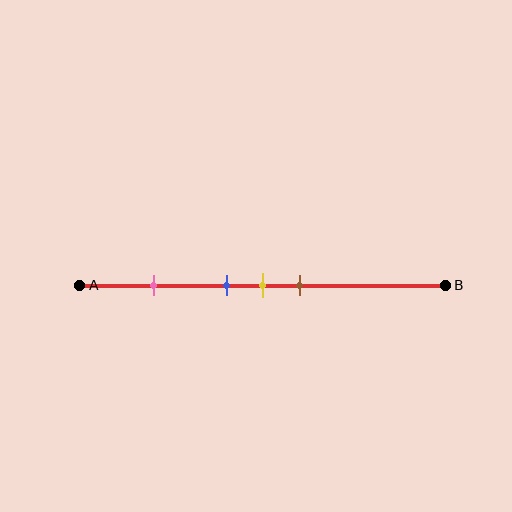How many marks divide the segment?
There are 4 marks dividing the segment.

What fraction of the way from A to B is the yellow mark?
The yellow mark is approximately 50% (0.5) of the way from A to B.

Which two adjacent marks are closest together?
The blue and yellow marks are the closest adjacent pair.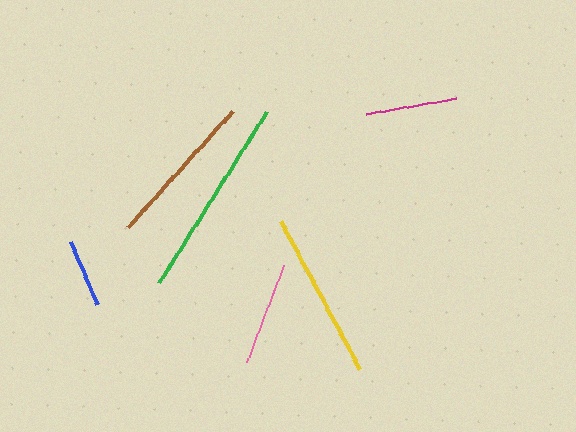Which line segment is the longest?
The green line is the longest at approximately 202 pixels.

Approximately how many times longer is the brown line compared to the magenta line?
The brown line is approximately 1.7 times the length of the magenta line.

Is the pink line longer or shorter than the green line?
The green line is longer than the pink line.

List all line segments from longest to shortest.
From longest to shortest: green, yellow, brown, pink, magenta, blue.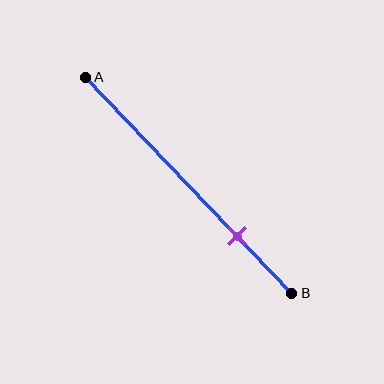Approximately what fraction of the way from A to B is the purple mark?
The purple mark is approximately 75% of the way from A to B.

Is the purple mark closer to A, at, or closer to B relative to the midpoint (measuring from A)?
The purple mark is closer to point B than the midpoint of segment AB.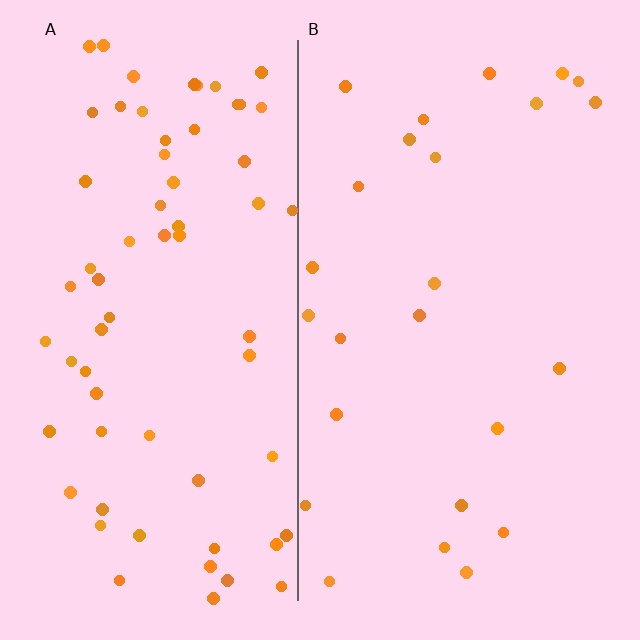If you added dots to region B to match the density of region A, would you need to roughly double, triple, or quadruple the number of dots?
Approximately triple.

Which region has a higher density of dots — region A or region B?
A (the left).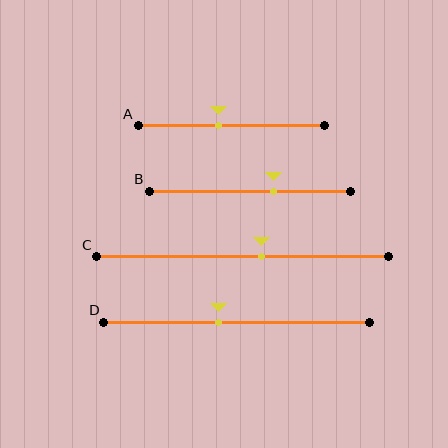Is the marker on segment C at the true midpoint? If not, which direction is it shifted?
No, the marker on segment C is shifted to the right by about 7% of the segment length.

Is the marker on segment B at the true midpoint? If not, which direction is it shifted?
No, the marker on segment B is shifted to the right by about 12% of the segment length.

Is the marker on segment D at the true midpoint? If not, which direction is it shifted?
No, the marker on segment D is shifted to the left by about 7% of the segment length.